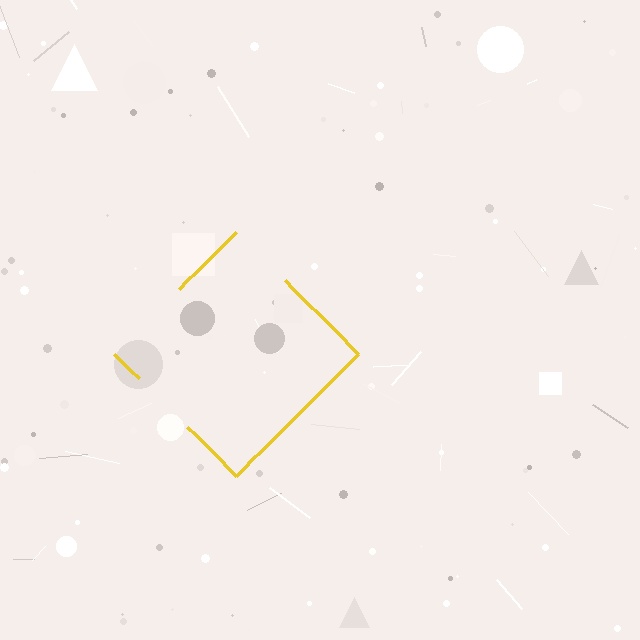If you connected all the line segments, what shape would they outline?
They would outline a diamond.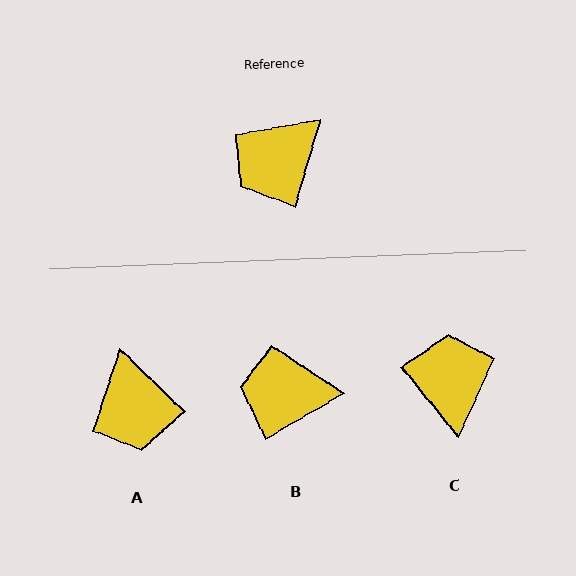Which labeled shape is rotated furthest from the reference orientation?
C, about 125 degrees away.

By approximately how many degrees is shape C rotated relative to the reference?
Approximately 125 degrees clockwise.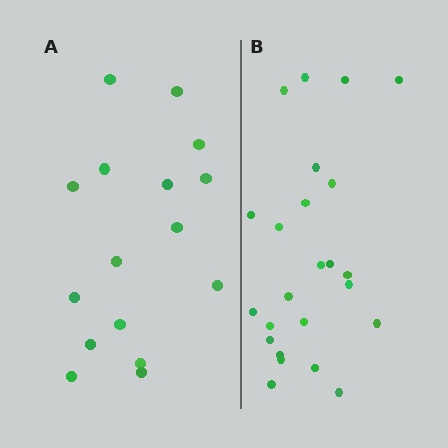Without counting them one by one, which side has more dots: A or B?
Region B (the right region) has more dots.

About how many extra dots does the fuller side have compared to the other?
Region B has roughly 8 or so more dots than region A.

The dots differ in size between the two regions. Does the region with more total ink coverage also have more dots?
No. Region A has more total ink coverage because its dots are larger, but region B actually contains more individual dots. Total area can be misleading — the number of items is what matters here.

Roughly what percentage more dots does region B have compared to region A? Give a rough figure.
About 50% more.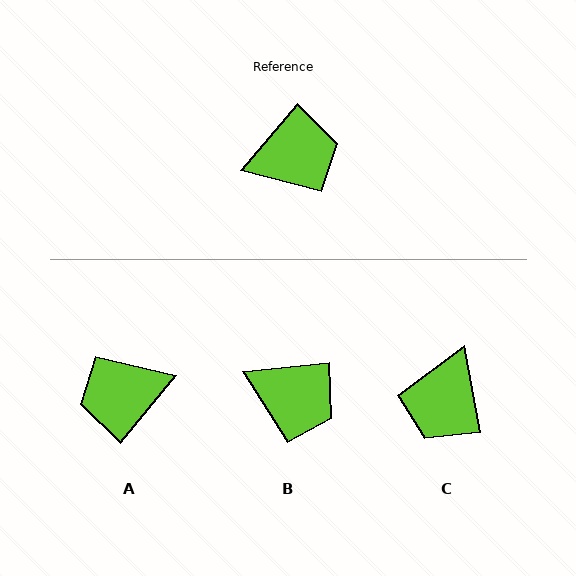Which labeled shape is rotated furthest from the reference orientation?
A, about 179 degrees away.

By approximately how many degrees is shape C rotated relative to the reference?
Approximately 128 degrees clockwise.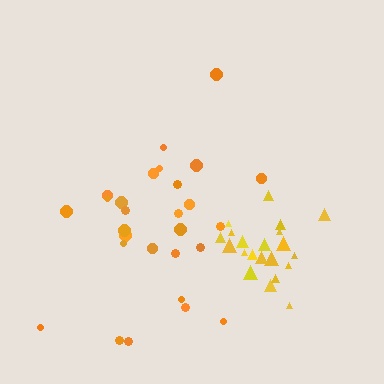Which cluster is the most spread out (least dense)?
Orange.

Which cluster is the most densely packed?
Yellow.